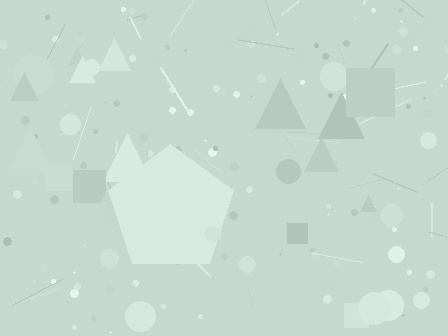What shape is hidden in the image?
A pentagon is hidden in the image.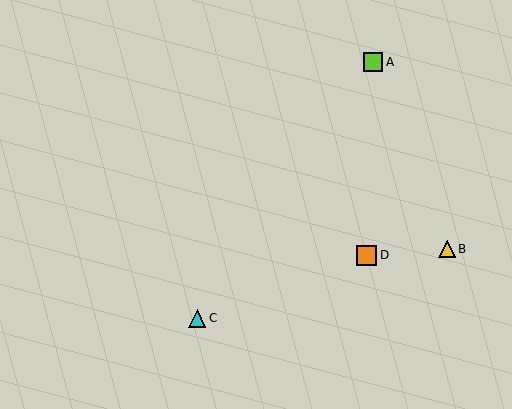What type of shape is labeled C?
Shape C is a cyan triangle.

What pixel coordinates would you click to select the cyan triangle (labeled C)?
Click at (197, 318) to select the cyan triangle C.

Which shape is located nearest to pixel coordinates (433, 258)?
The yellow triangle (labeled B) at (447, 249) is nearest to that location.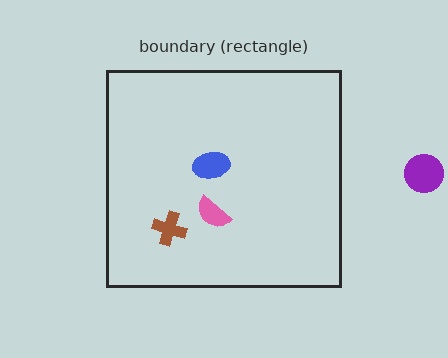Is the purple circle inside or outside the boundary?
Outside.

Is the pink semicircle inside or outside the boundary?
Inside.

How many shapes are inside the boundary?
3 inside, 1 outside.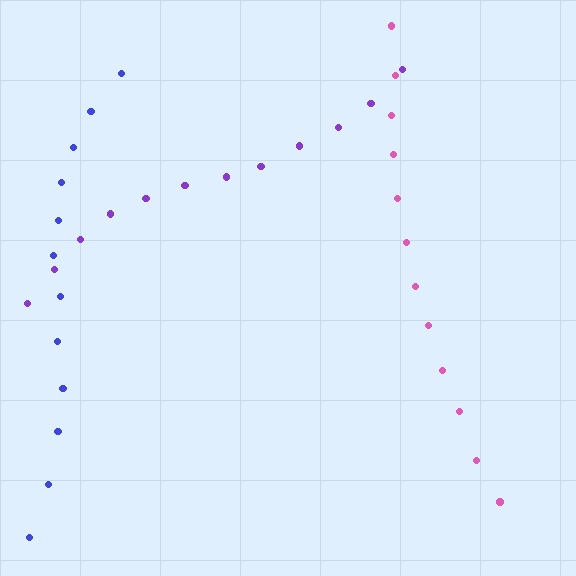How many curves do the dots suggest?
There are 3 distinct paths.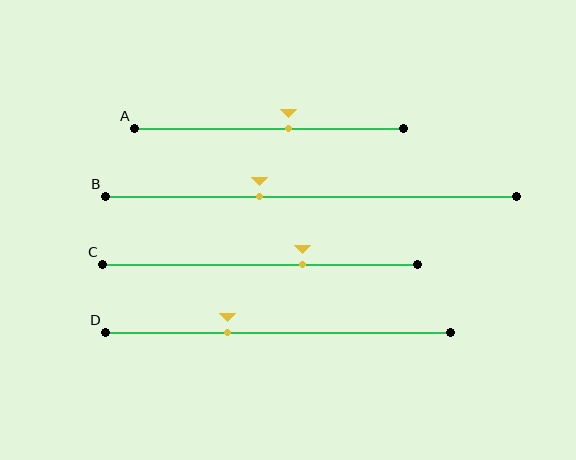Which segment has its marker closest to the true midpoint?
Segment A has its marker closest to the true midpoint.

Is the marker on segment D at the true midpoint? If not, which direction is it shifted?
No, the marker on segment D is shifted to the left by about 15% of the segment length.